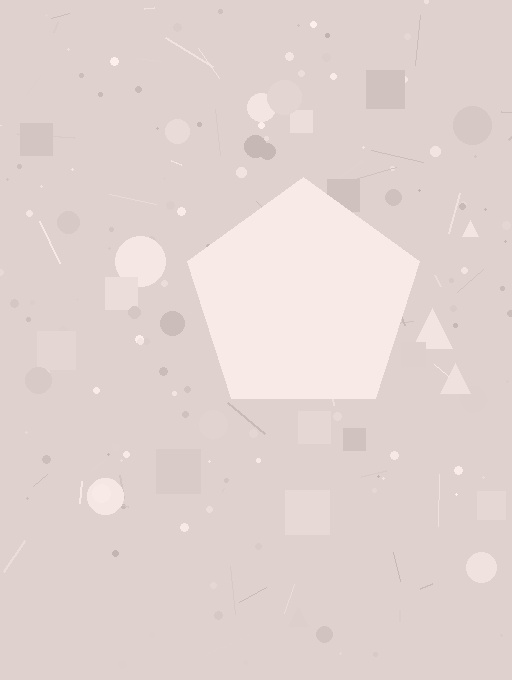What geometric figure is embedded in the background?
A pentagon is embedded in the background.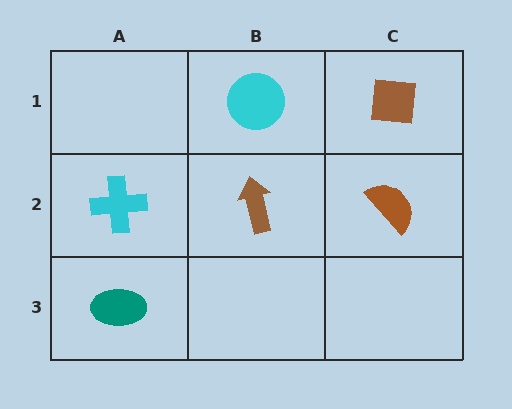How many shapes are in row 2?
3 shapes.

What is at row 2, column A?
A cyan cross.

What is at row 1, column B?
A cyan circle.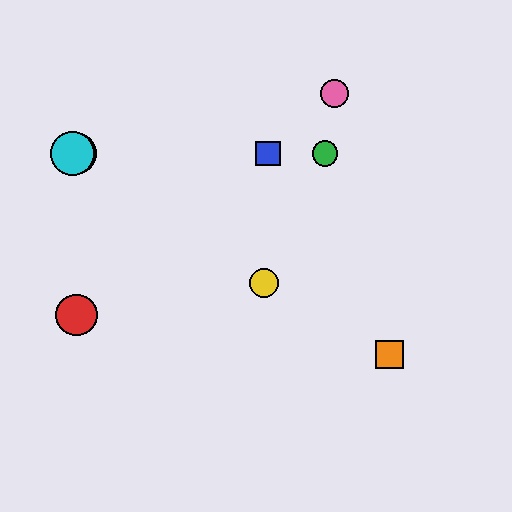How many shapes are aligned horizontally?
4 shapes (the blue square, the green circle, the purple circle, the cyan circle) are aligned horizontally.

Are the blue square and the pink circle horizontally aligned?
No, the blue square is at y≈154 and the pink circle is at y≈93.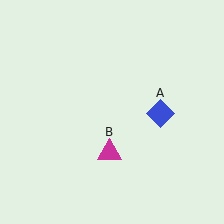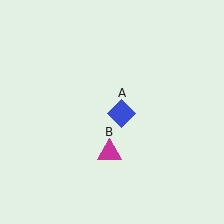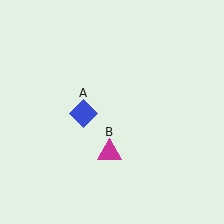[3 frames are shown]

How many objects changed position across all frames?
1 object changed position: blue diamond (object A).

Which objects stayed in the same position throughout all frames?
Magenta triangle (object B) remained stationary.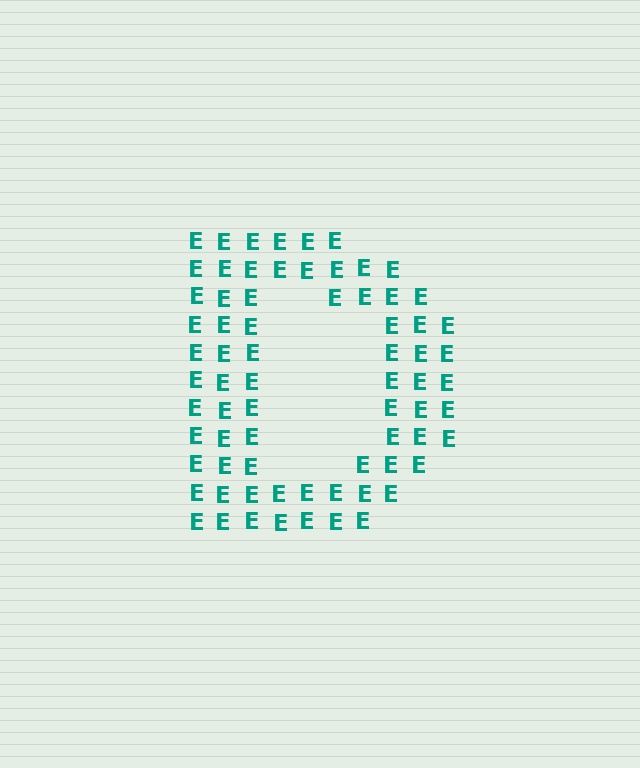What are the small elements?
The small elements are letter E's.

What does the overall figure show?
The overall figure shows the letter D.